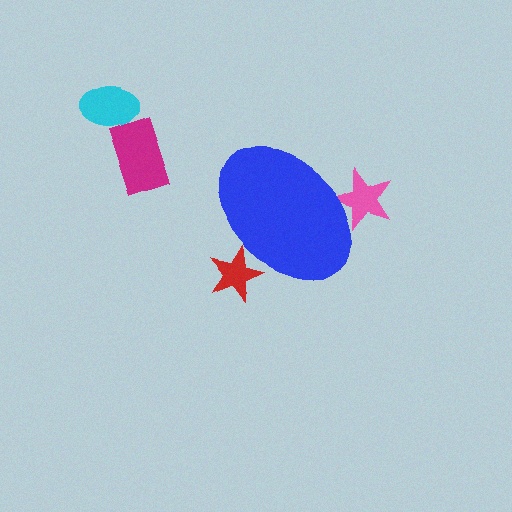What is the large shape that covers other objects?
A blue ellipse.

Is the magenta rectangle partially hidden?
No, the magenta rectangle is fully visible.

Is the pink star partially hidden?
Yes, the pink star is partially hidden behind the blue ellipse.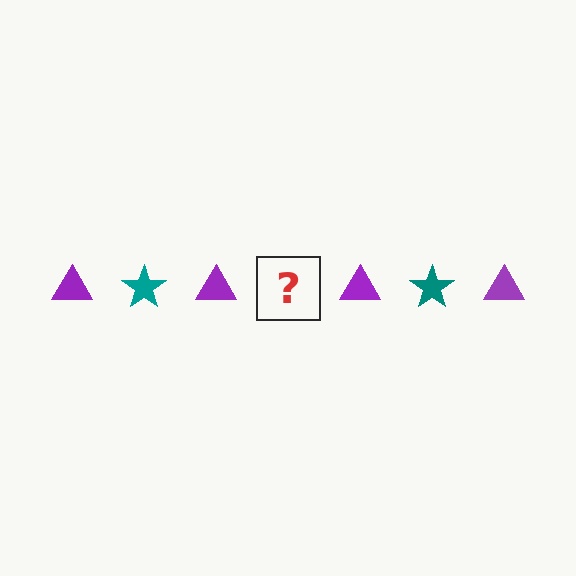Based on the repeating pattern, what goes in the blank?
The blank should be a teal star.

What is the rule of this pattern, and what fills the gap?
The rule is that the pattern alternates between purple triangle and teal star. The gap should be filled with a teal star.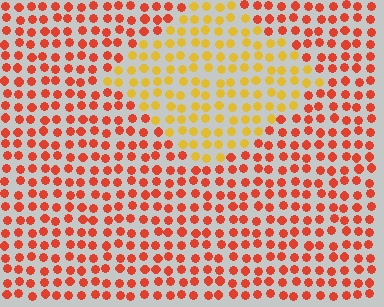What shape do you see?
I see a diamond.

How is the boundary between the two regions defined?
The boundary is defined purely by a slight shift in hue (about 42 degrees). Spacing, size, and orientation are identical on both sides.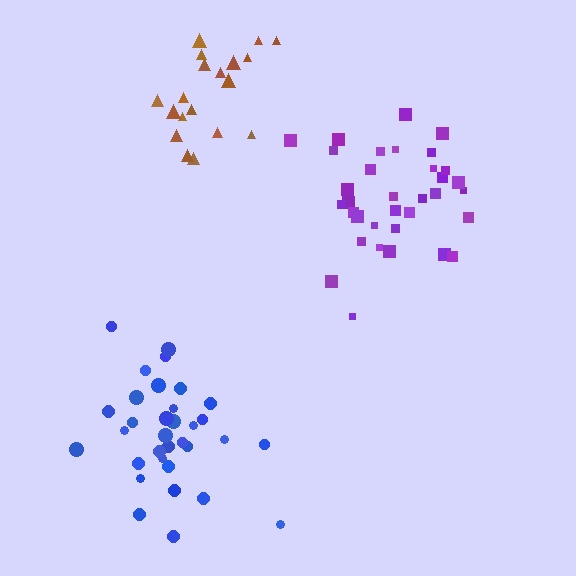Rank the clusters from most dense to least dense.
blue, purple, brown.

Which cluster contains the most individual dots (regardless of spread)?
Purple (34).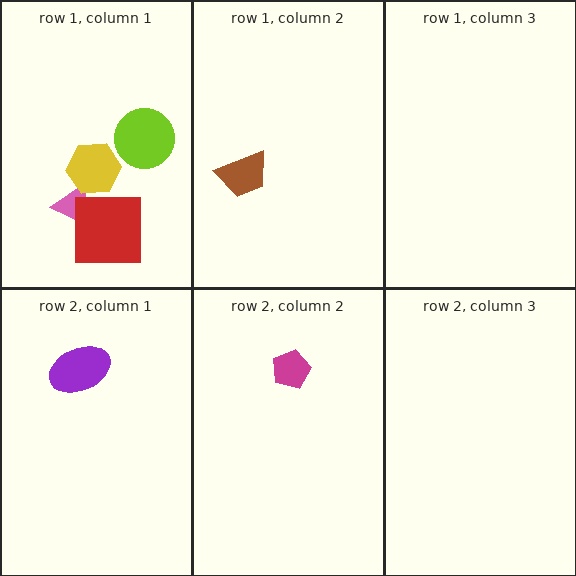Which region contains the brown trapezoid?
The row 1, column 2 region.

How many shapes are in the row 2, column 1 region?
1.